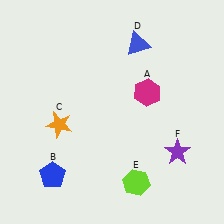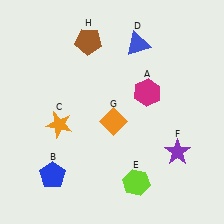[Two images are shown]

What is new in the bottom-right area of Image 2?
An orange diamond (G) was added in the bottom-right area of Image 2.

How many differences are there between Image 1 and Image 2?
There are 2 differences between the two images.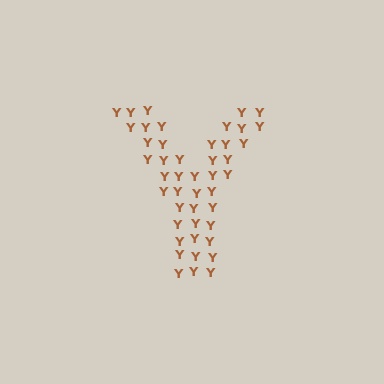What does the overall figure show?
The overall figure shows the letter Y.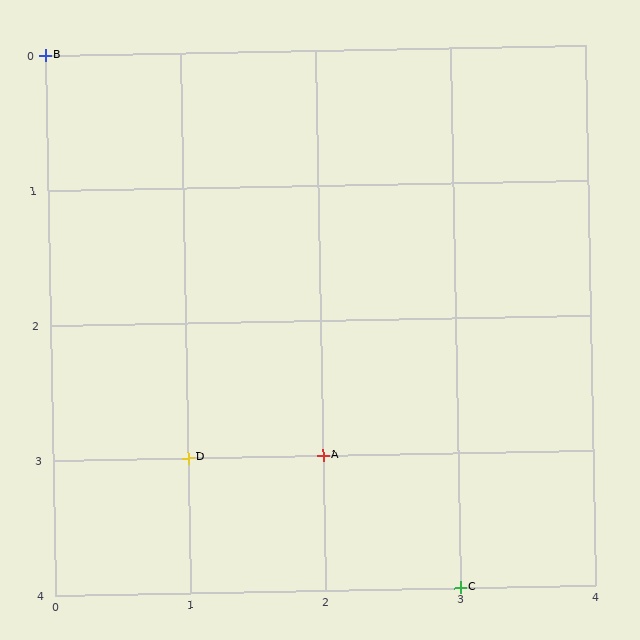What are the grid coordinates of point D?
Point D is at grid coordinates (1, 3).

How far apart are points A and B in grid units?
Points A and B are 2 columns and 3 rows apart (about 3.6 grid units diagonally).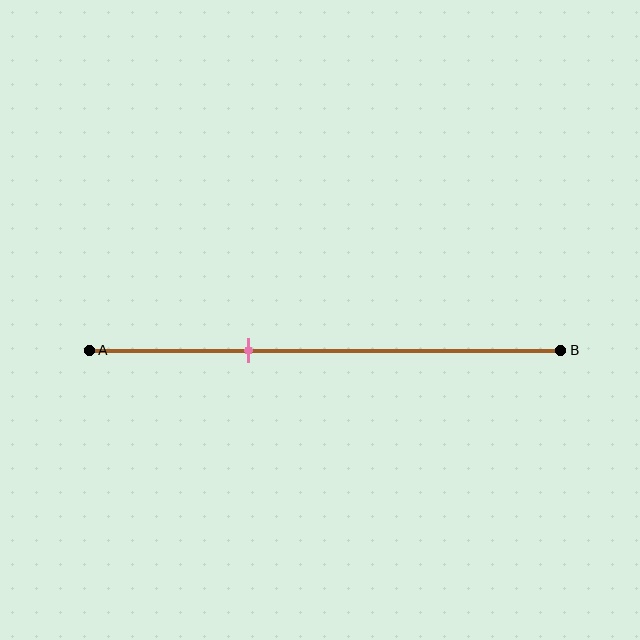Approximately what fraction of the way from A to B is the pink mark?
The pink mark is approximately 35% of the way from A to B.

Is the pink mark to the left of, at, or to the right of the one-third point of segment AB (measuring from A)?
The pink mark is approximately at the one-third point of segment AB.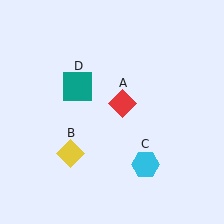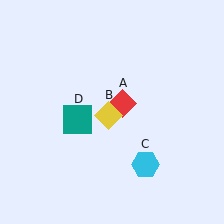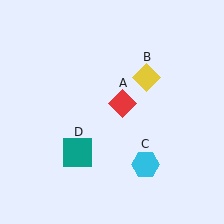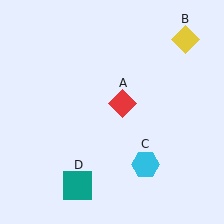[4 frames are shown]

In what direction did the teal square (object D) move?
The teal square (object D) moved down.